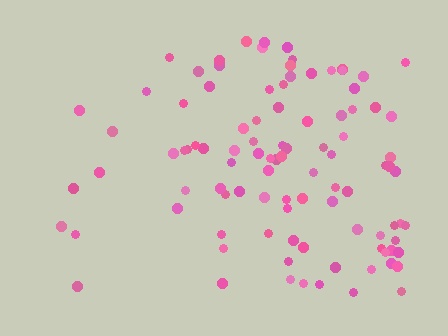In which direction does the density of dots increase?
From left to right, with the right side densest.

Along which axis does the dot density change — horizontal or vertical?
Horizontal.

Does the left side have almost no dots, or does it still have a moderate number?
Still a moderate number, just noticeably fewer than the right.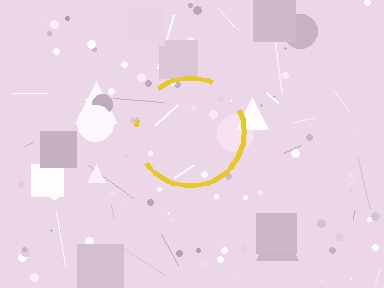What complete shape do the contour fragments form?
The contour fragments form a circle.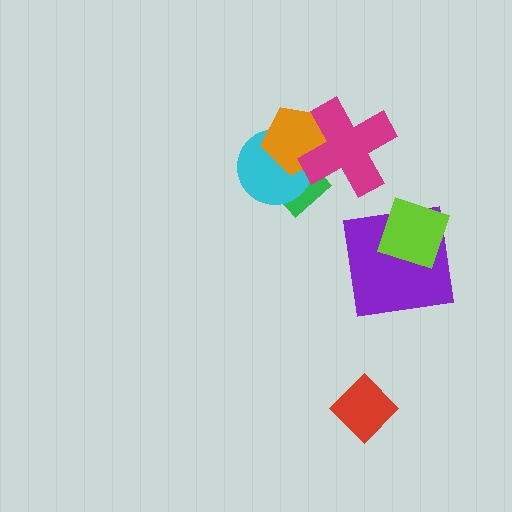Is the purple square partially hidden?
Yes, it is partially covered by another shape.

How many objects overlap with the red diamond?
0 objects overlap with the red diamond.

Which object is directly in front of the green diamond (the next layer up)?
The cyan circle is directly in front of the green diamond.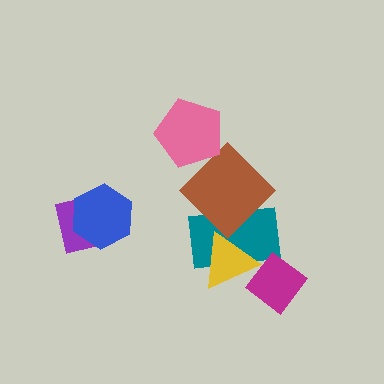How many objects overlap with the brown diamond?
3 objects overlap with the brown diamond.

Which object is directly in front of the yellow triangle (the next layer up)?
The magenta diamond is directly in front of the yellow triangle.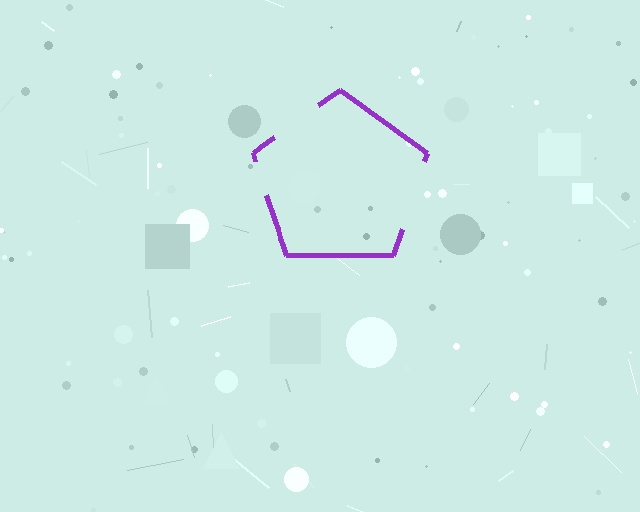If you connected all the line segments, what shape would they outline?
They would outline a pentagon.